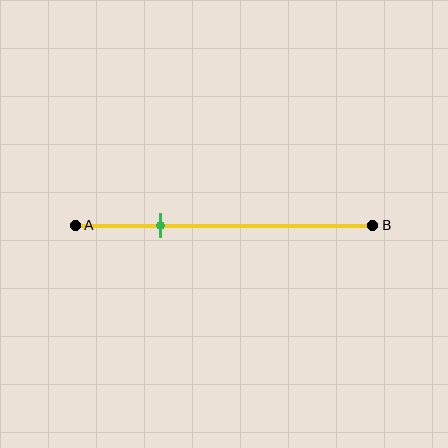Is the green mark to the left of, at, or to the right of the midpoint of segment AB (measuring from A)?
The green mark is to the left of the midpoint of segment AB.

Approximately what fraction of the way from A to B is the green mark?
The green mark is approximately 30% of the way from A to B.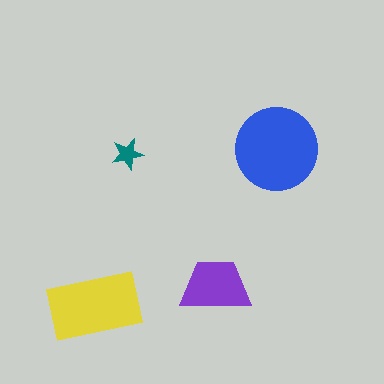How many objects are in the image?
There are 4 objects in the image.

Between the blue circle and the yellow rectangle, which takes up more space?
The blue circle.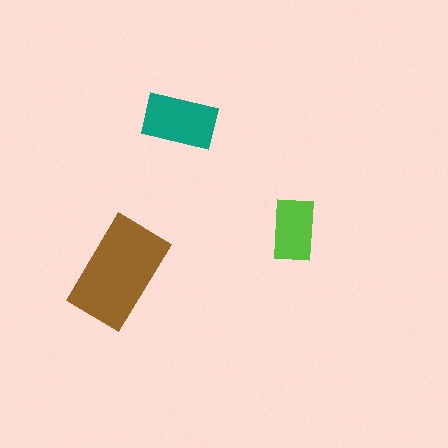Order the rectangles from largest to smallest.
the brown one, the teal one, the lime one.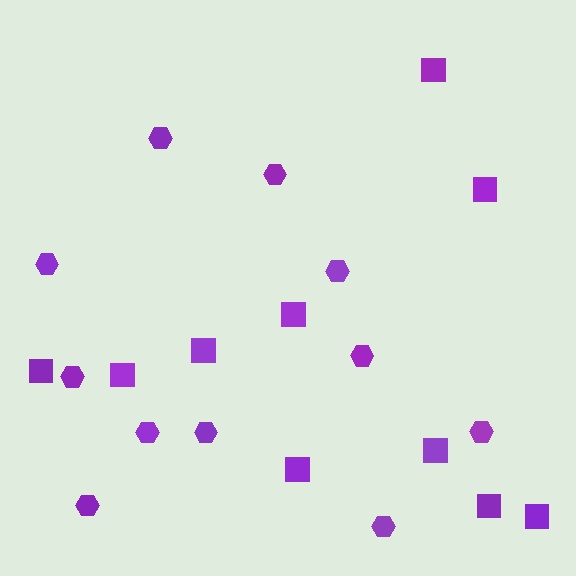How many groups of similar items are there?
There are 2 groups: one group of squares (10) and one group of hexagons (11).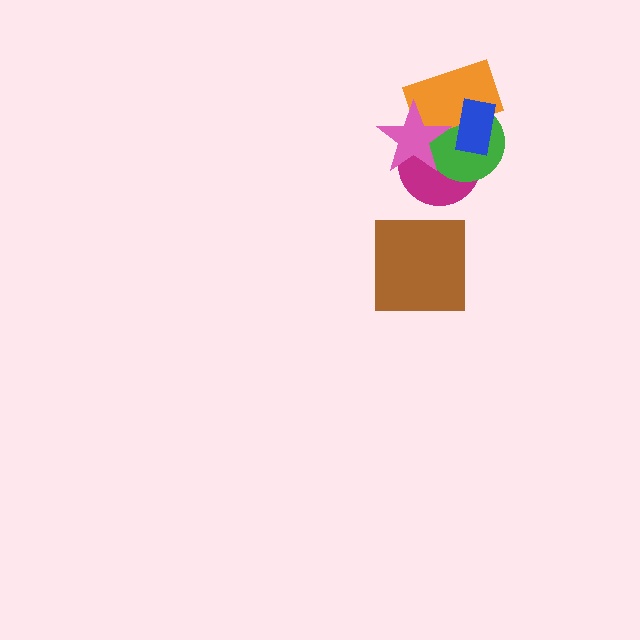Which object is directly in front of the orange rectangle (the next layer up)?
The blue rectangle is directly in front of the orange rectangle.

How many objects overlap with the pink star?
3 objects overlap with the pink star.